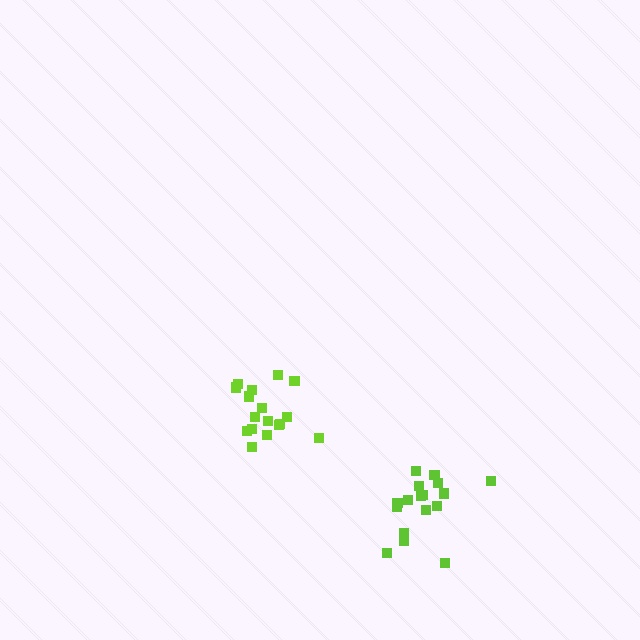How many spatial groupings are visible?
There are 2 spatial groupings.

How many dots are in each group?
Group 1: 17 dots, Group 2: 17 dots (34 total).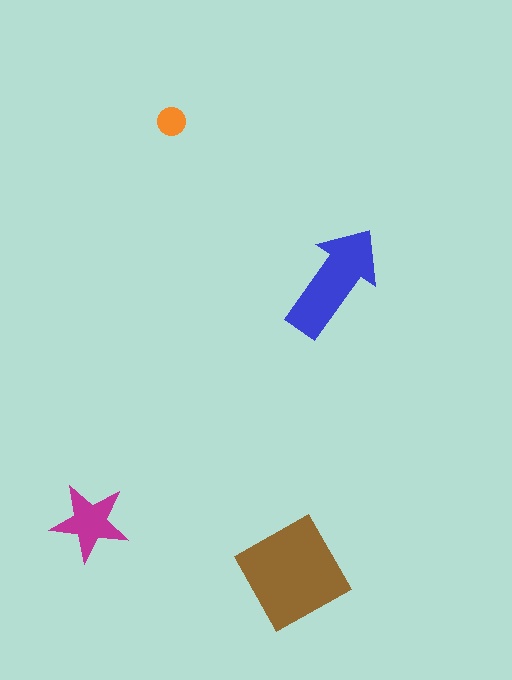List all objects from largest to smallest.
The brown diamond, the blue arrow, the magenta star, the orange circle.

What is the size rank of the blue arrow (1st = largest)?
2nd.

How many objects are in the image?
There are 4 objects in the image.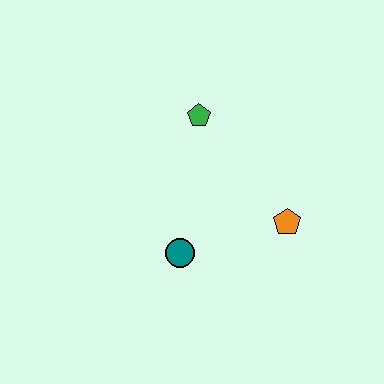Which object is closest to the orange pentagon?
The teal circle is closest to the orange pentagon.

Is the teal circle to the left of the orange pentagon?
Yes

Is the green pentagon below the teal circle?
No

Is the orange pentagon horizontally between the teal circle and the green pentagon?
No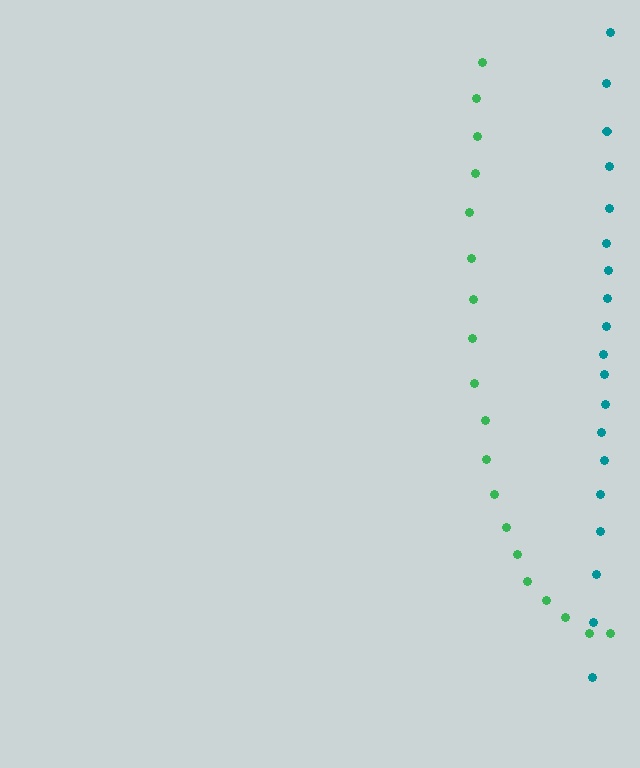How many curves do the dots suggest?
There are 2 distinct paths.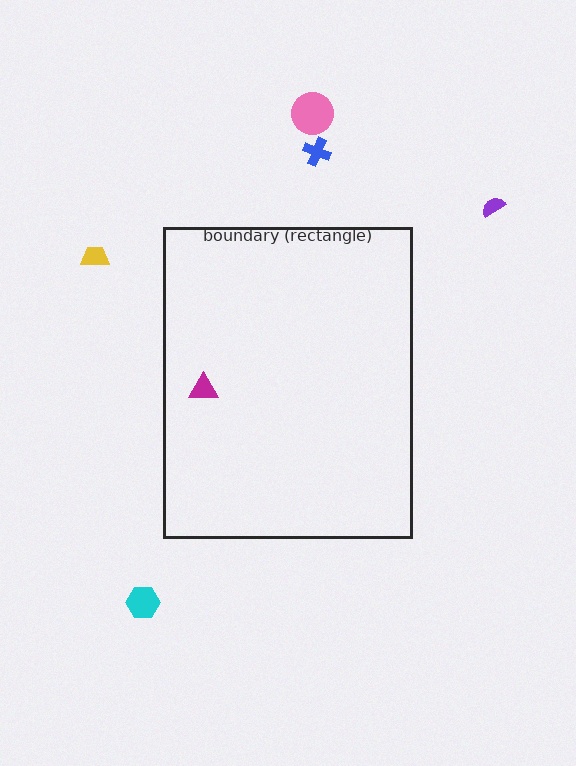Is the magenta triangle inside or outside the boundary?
Inside.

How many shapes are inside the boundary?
1 inside, 5 outside.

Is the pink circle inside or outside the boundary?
Outside.